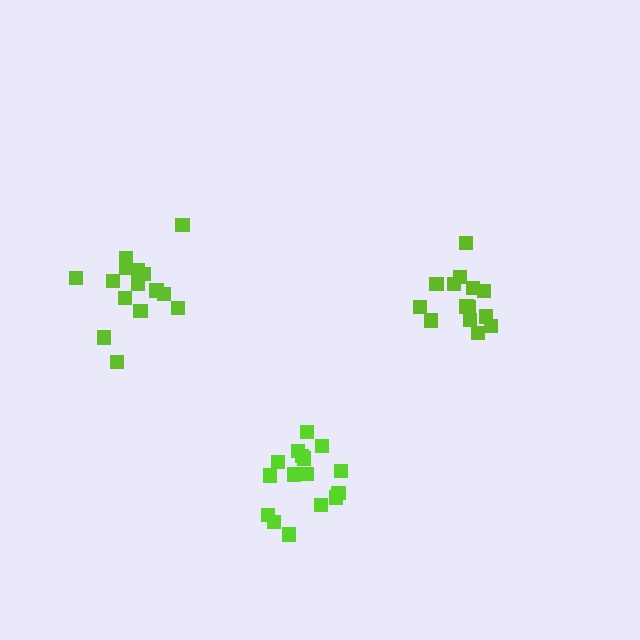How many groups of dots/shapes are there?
There are 3 groups.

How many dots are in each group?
Group 1: 15 dots, Group 2: 14 dots, Group 3: 16 dots (45 total).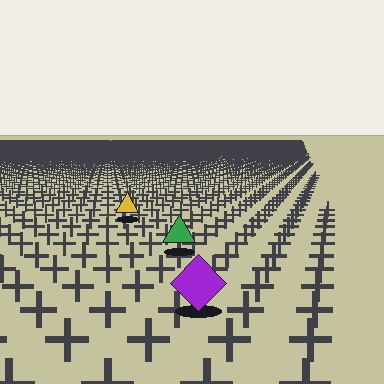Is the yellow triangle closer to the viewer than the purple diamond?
No. The purple diamond is closer — you can tell from the texture gradient: the ground texture is coarser near it.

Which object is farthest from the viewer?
The yellow triangle is farthest from the viewer. It appears smaller and the ground texture around it is denser.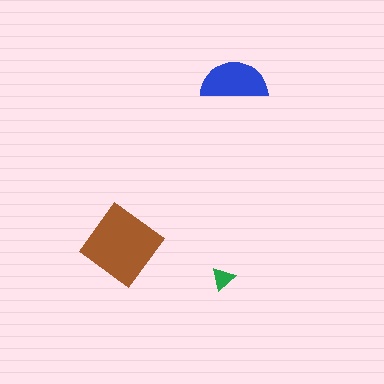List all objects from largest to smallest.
The brown diamond, the blue semicircle, the green triangle.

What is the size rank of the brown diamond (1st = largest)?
1st.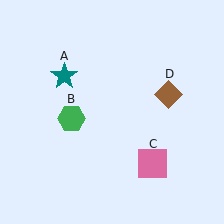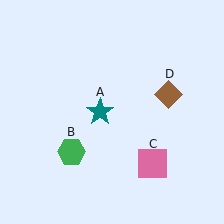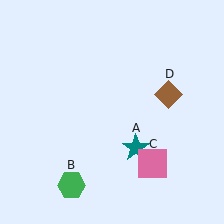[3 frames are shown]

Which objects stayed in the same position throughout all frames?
Pink square (object C) and brown diamond (object D) remained stationary.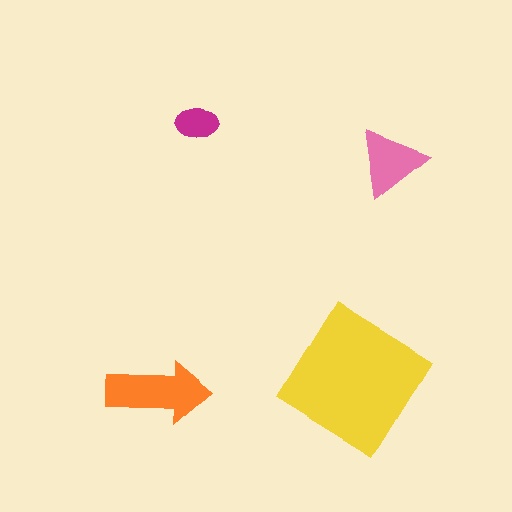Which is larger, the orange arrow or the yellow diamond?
The yellow diamond.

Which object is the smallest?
The magenta ellipse.